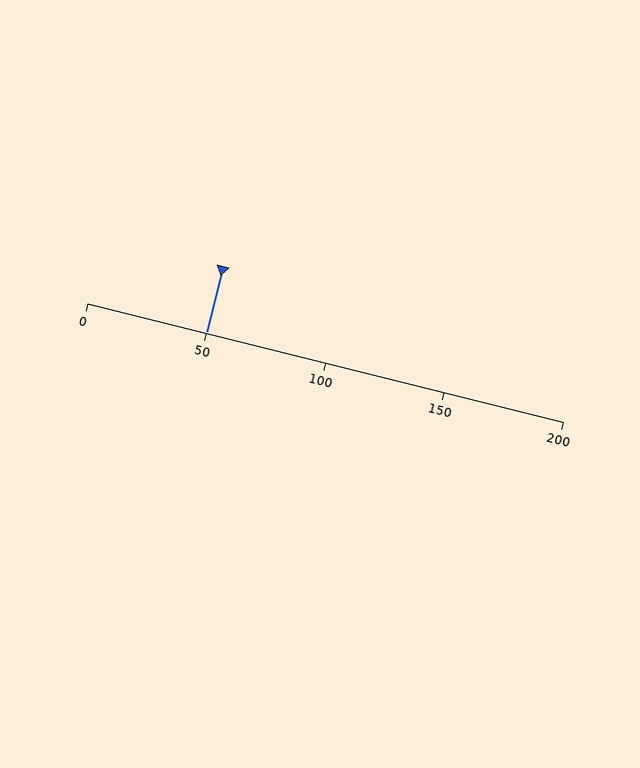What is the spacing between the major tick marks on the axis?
The major ticks are spaced 50 apart.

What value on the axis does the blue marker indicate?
The marker indicates approximately 50.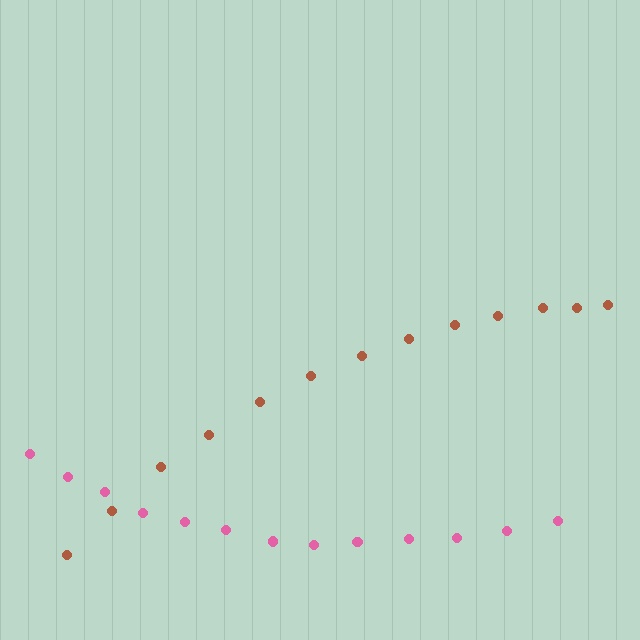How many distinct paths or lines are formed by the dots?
There are 2 distinct paths.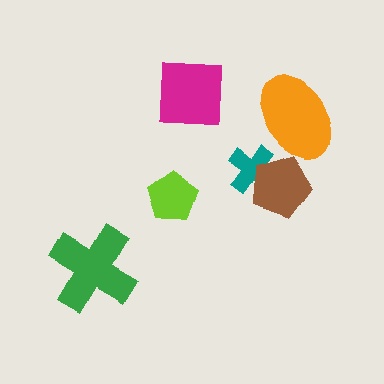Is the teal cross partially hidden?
Yes, it is partially covered by another shape.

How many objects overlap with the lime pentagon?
0 objects overlap with the lime pentagon.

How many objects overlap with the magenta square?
0 objects overlap with the magenta square.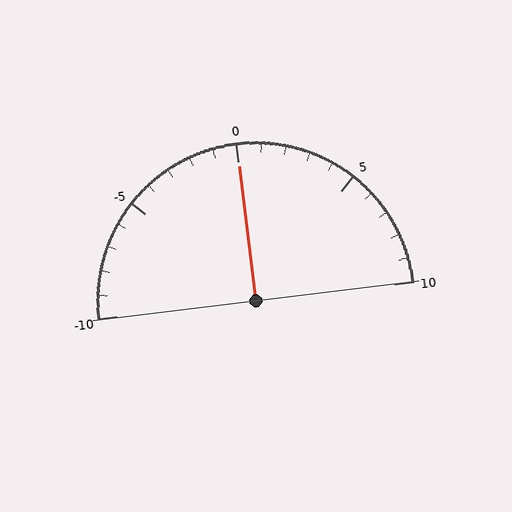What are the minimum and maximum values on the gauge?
The gauge ranges from -10 to 10.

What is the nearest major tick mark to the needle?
The nearest major tick mark is 0.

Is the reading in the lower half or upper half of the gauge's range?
The reading is in the upper half of the range (-10 to 10).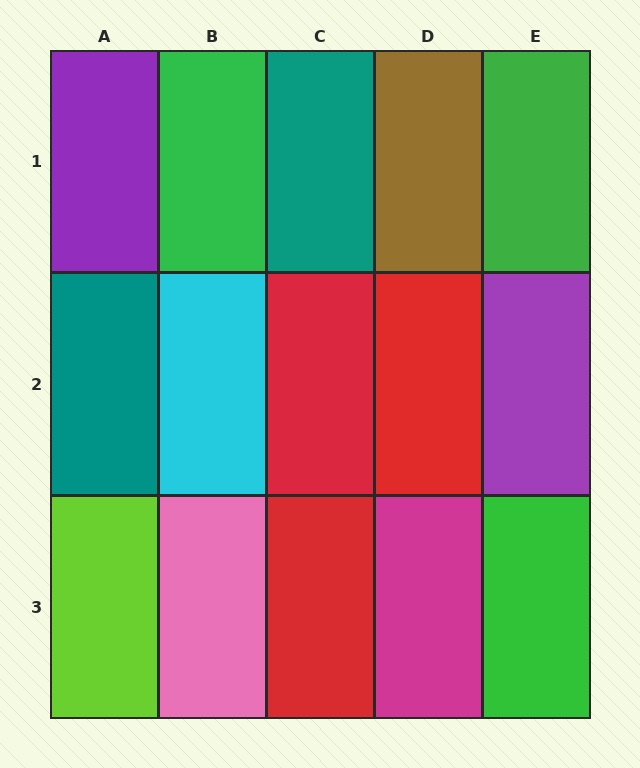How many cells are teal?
2 cells are teal.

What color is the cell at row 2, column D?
Red.